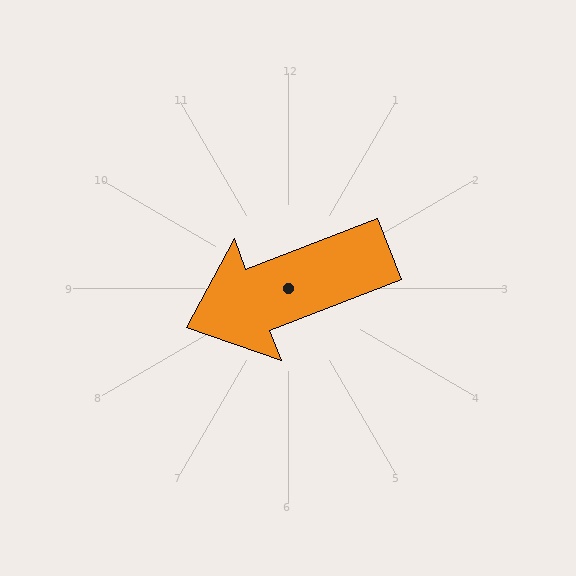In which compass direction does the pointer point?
West.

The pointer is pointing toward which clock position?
Roughly 8 o'clock.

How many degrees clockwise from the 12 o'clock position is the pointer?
Approximately 249 degrees.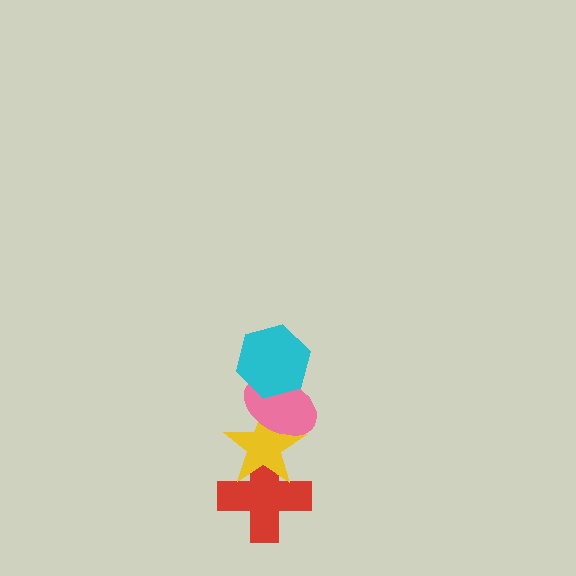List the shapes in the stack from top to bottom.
From top to bottom: the cyan hexagon, the pink ellipse, the yellow star, the red cross.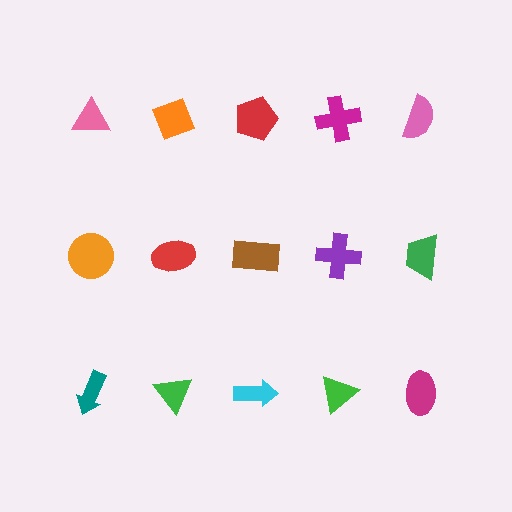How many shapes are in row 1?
5 shapes.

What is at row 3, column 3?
A cyan arrow.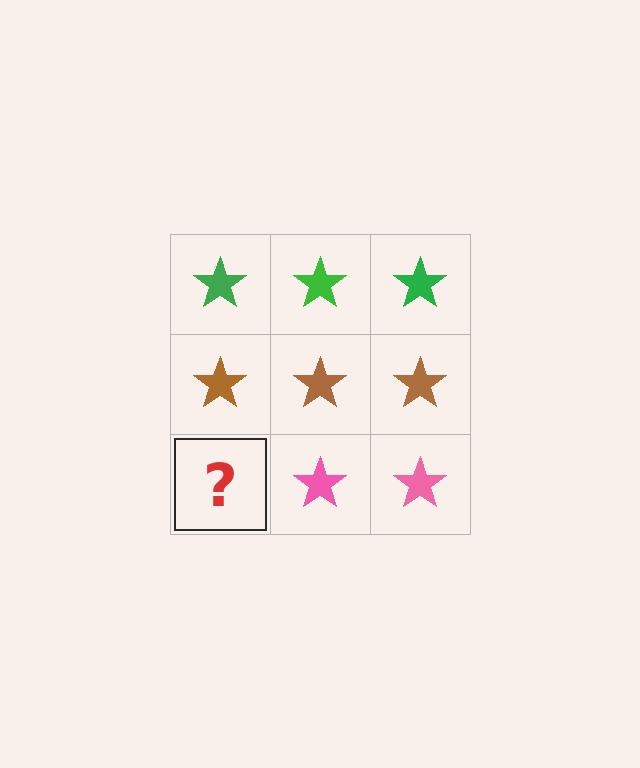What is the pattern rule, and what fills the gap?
The rule is that each row has a consistent color. The gap should be filled with a pink star.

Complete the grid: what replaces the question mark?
The question mark should be replaced with a pink star.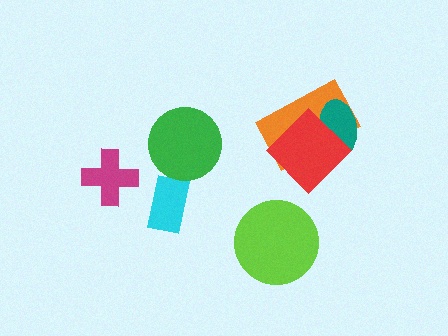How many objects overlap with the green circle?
0 objects overlap with the green circle.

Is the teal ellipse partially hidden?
Yes, it is partially covered by another shape.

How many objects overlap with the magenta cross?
0 objects overlap with the magenta cross.